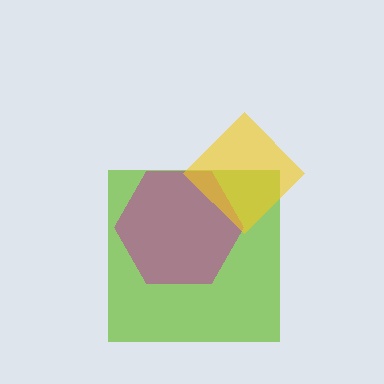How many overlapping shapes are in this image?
There are 3 overlapping shapes in the image.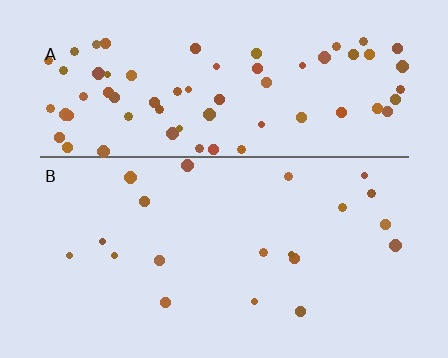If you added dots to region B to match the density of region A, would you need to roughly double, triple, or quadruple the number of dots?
Approximately quadruple.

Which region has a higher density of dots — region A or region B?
A (the top).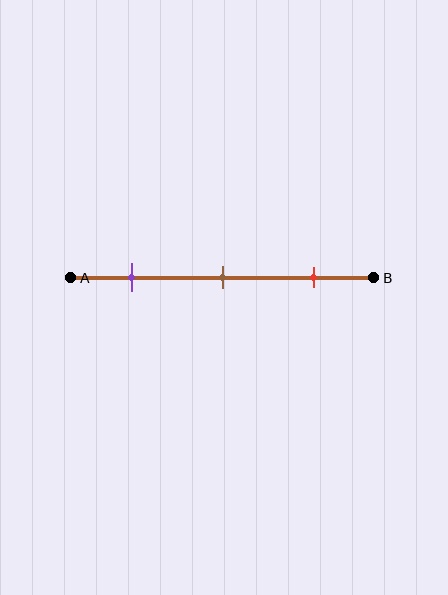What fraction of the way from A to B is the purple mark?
The purple mark is approximately 20% (0.2) of the way from A to B.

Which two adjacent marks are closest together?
The purple and brown marks are the closest adjacent pair.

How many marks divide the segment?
There are 3 marks dividing the segment.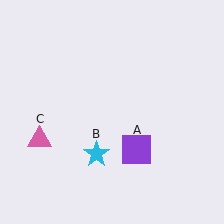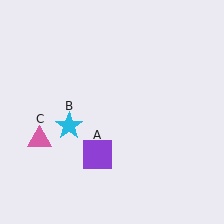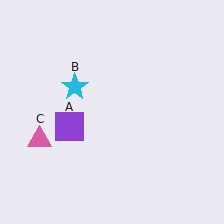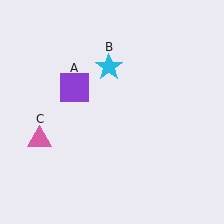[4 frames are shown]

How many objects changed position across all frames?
2 objects changed position: purple square (object A), cyan star (object B).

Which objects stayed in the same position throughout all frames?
Pink triangle (object C) remained stationary.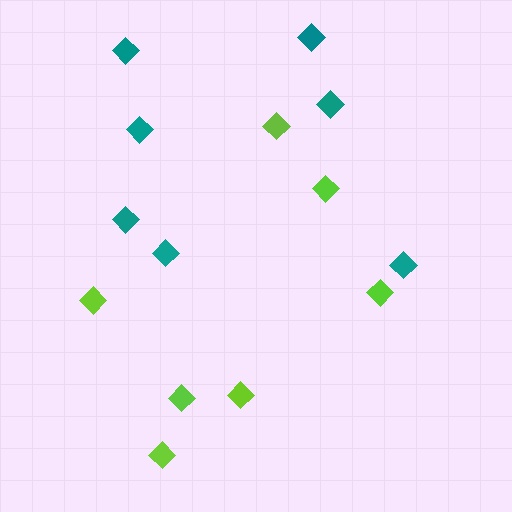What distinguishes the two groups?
There are 2 groups: one group of teal diamonds (7) and one group of lime diamonds (7).